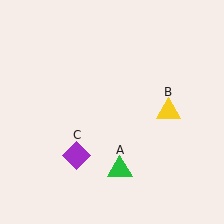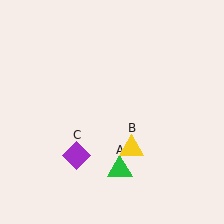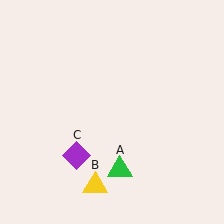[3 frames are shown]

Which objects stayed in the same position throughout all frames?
Green triangle (object A) and purple diamond (object C) remained stationary.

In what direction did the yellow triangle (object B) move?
The yellow triangle (object B) moved down and to the left.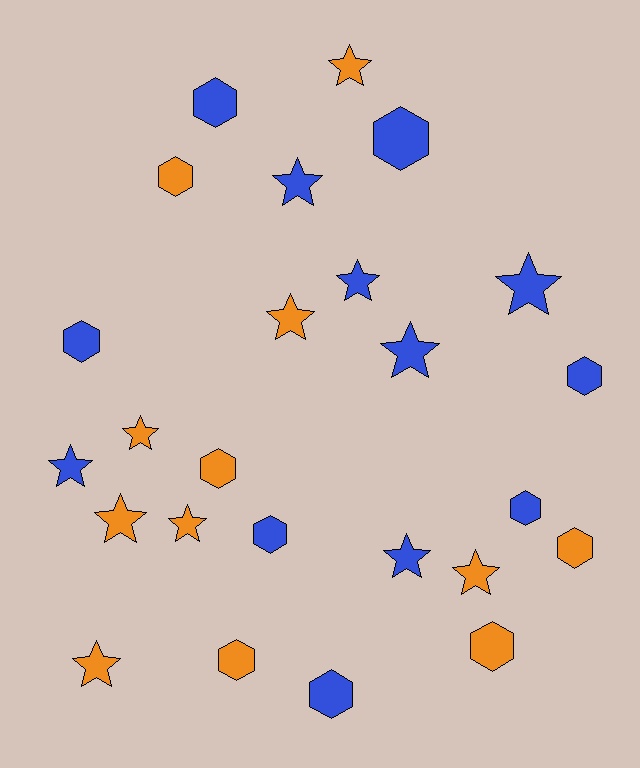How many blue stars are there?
There are 6 blue stars.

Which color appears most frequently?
Blue, with 13 objects.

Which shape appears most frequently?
Star, with 13 objects.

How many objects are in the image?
There are 25 objects.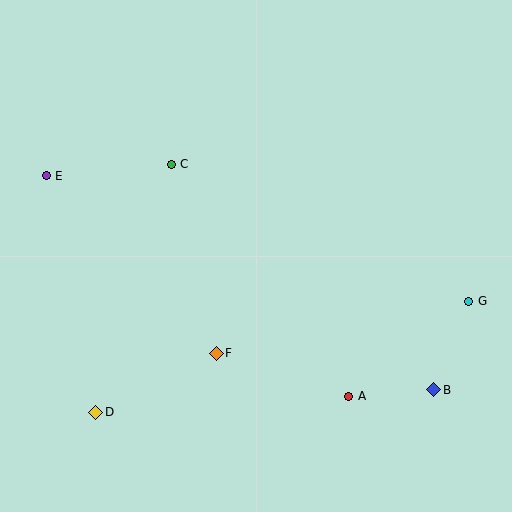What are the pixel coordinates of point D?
Point D is at (96, 412).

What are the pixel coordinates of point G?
Point G is at (469, 302).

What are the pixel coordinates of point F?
Point F is at (216, 353).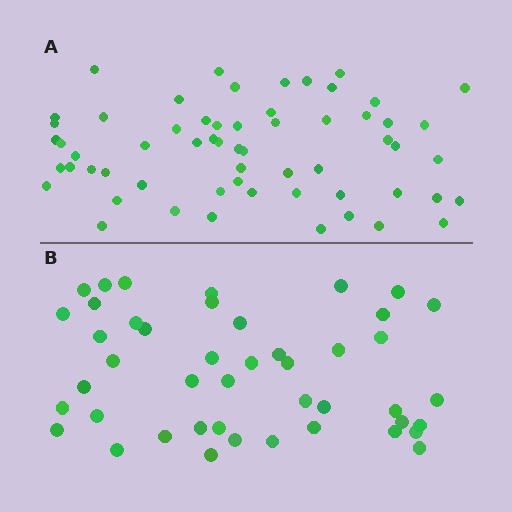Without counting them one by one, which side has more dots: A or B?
Region A (the top region) has more dots.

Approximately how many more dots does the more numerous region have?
Region A has approximately 15 more dots than region B.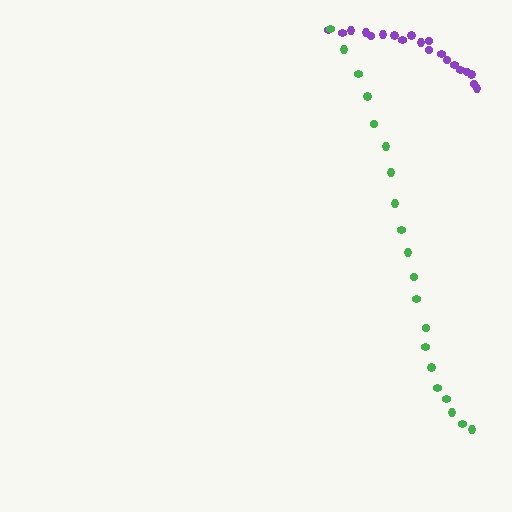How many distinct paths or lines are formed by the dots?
There are 2 distinct paths.